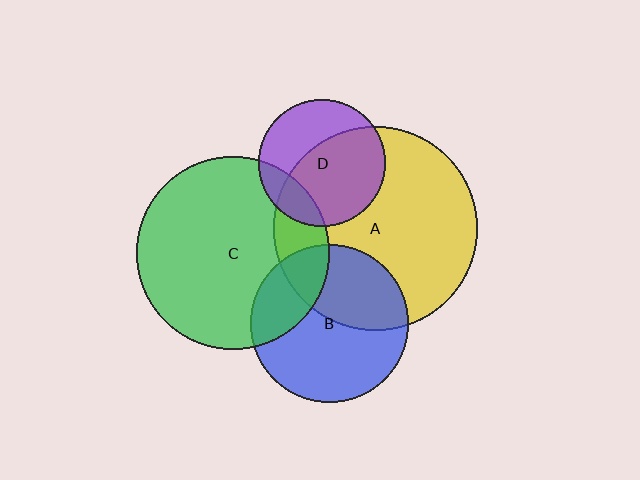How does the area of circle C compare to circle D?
Approximately 2.3 times.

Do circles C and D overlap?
Yes.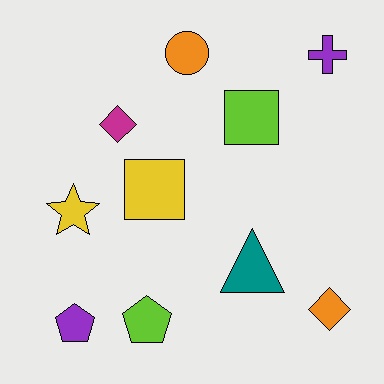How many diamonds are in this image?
There are 2 diamonds.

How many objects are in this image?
There are 10 objects.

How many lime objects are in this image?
There are 2 lime objects.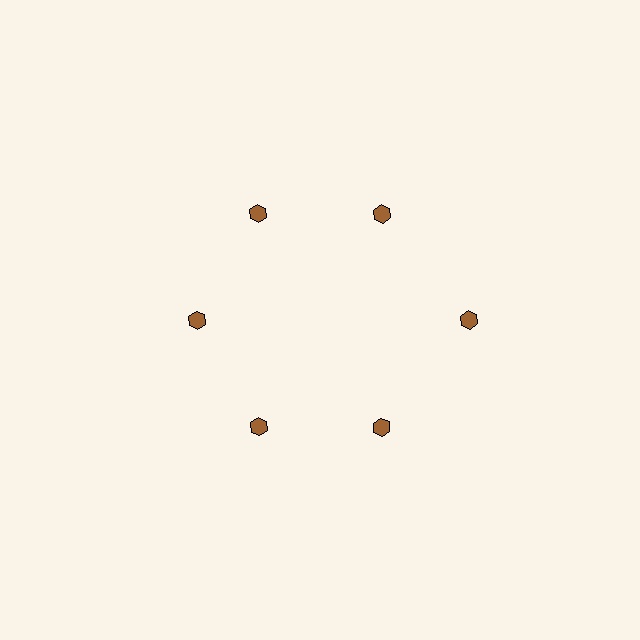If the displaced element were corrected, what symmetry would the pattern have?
It would have 6-fold rotational symmetry — the pattern would map onto itself every 60 degrees.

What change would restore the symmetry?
The symmetry would be restored by moving it inward, back onto the ring so that all 6 hexagons sit at equal angles and equal distance from the center.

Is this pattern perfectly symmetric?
No. The 6 brown hexagons are arranged in a ring, but one element near the 3 o'clock position is pushed outward from the center, breaking the 6-fold rotational symmetry.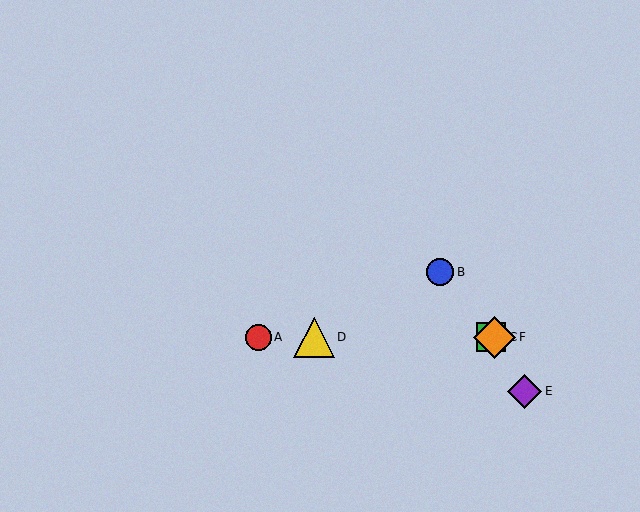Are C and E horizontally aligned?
No, C is at y≈337 and E is at y≈391.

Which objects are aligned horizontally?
Objects A, C, D, F are aligned horizontally.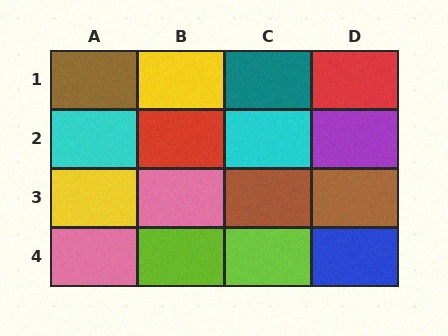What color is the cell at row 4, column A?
Pink.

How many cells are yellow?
2 cells are yellow.